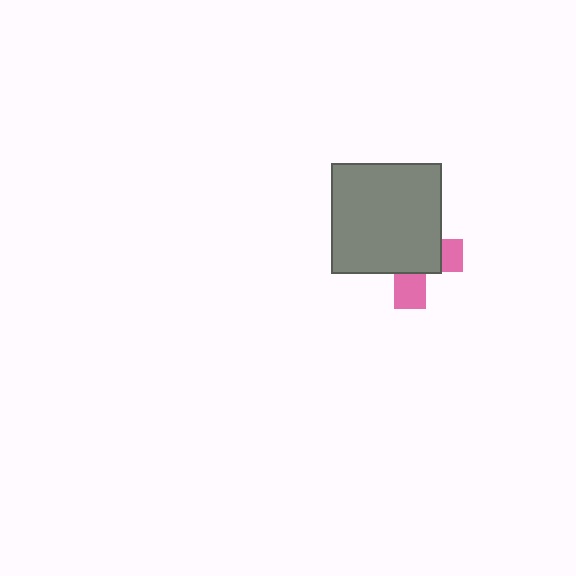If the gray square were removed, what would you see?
You would see the complete pink cross.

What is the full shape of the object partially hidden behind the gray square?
The partially hidden object is a pink cross.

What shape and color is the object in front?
The object in front is a gray square.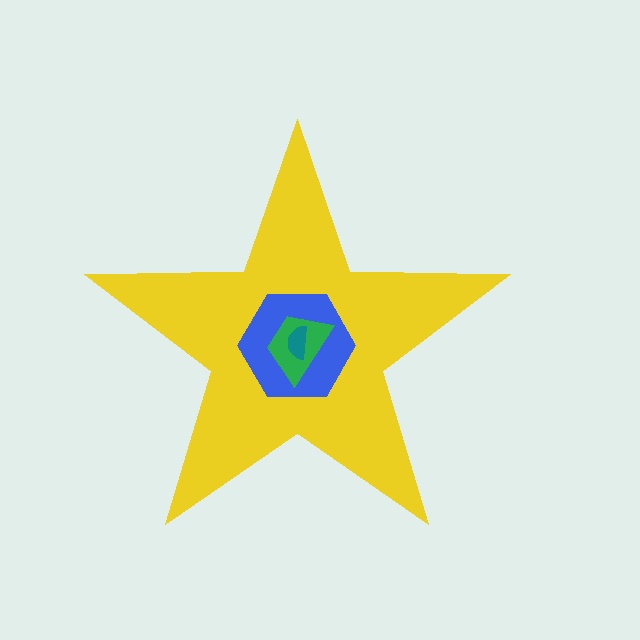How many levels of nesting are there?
4.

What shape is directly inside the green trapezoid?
The teal semicircle.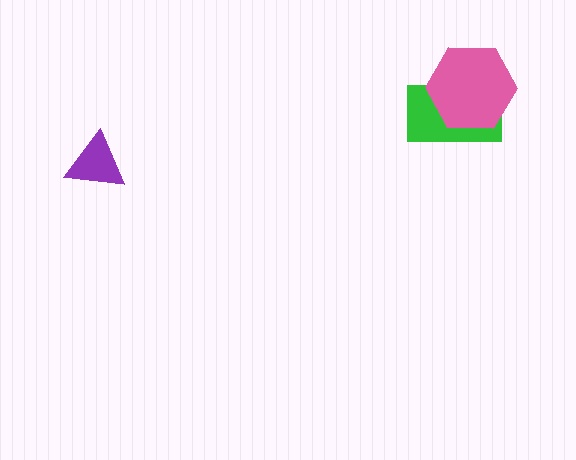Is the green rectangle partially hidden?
Yes, it is partially covered by another shape.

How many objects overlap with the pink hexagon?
1 object overlaps with the pink hexagon.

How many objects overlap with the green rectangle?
1 object overlaps with the green rectangle.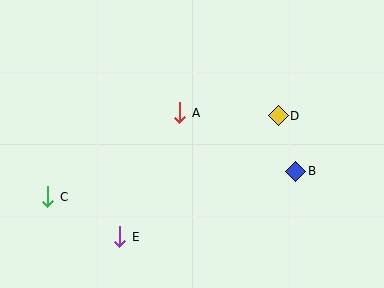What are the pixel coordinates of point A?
Point A is at (180, 113).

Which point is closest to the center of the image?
Point A at (180, 113) is closest to the center.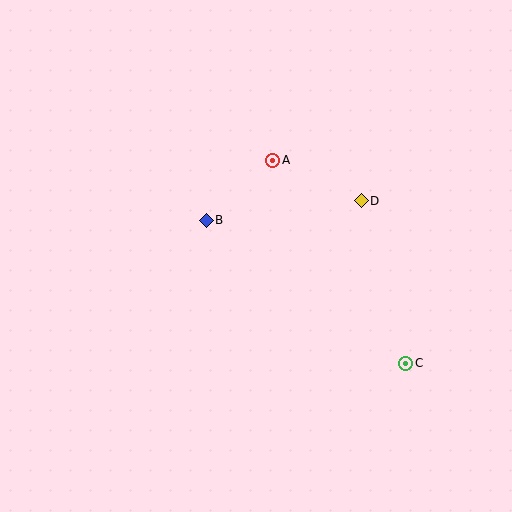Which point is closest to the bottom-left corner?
Point B is closest to the bottom-left corner.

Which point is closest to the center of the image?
Point B at (206, 220) is closest to the center.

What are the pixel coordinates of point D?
Point D is at (361, 201).